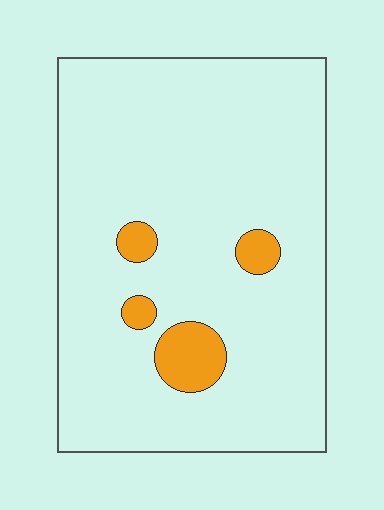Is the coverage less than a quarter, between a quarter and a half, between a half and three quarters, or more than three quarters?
Less than a quarter.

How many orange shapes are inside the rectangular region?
4.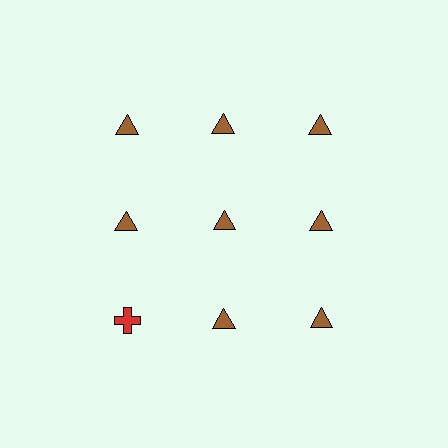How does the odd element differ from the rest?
It differs in both color (red instead of brown) and shape (cross instead of triangle).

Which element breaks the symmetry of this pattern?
The red cross in the third row, leftmost column breaks the symmetry. All other shapes are brown triangles.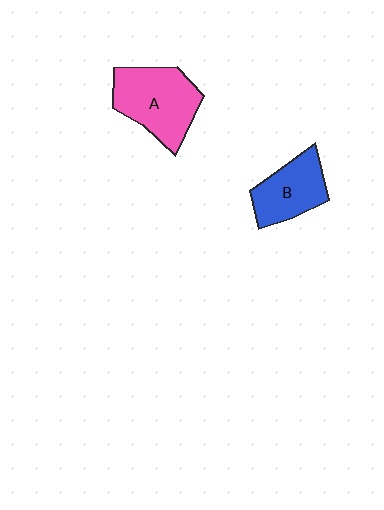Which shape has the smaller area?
Shape B (blue).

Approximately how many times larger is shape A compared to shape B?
Approximately 1.4 times.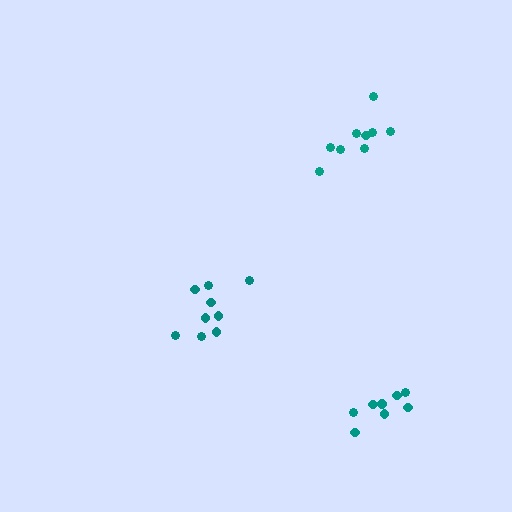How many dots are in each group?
Group 1: 9 dots, Group 2: 8 dots, Group 3: 9 dots (26 total).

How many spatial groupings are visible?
There are 3 spatial groupings.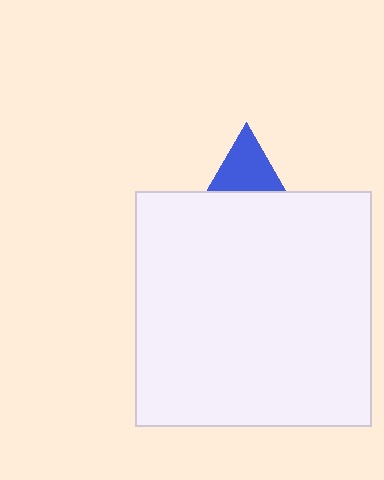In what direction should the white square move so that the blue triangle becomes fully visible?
The white square should move down. That is the shortest direction to clear the overlap and leave the blue triangle fully visible.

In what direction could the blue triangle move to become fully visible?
The blue triangle could move up. That would shift it out from behind the white square entirely.